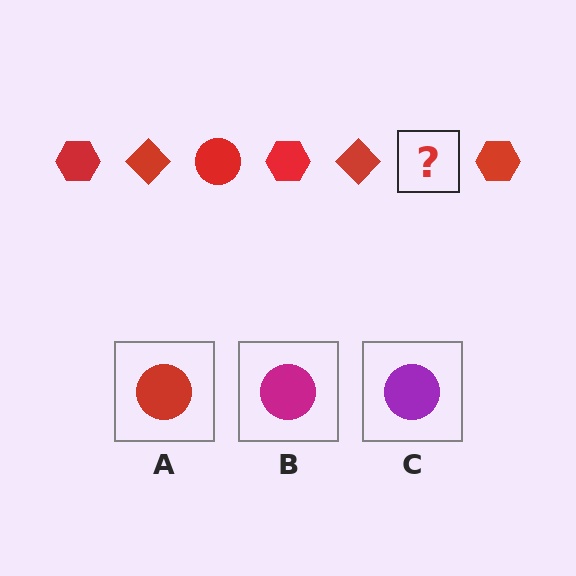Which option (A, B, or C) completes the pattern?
A.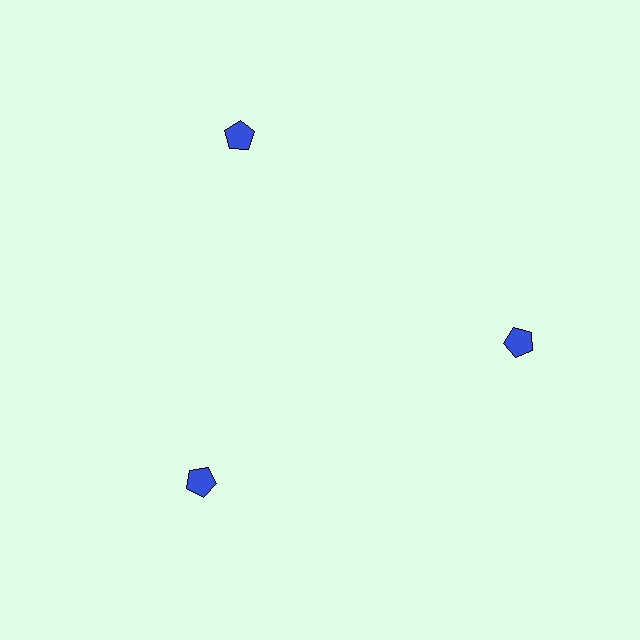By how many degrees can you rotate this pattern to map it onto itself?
The pattern maps onto itself every 120 degrees of rotation.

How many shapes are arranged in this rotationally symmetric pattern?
There are 3 shapes, arranged in 3 groups of 1.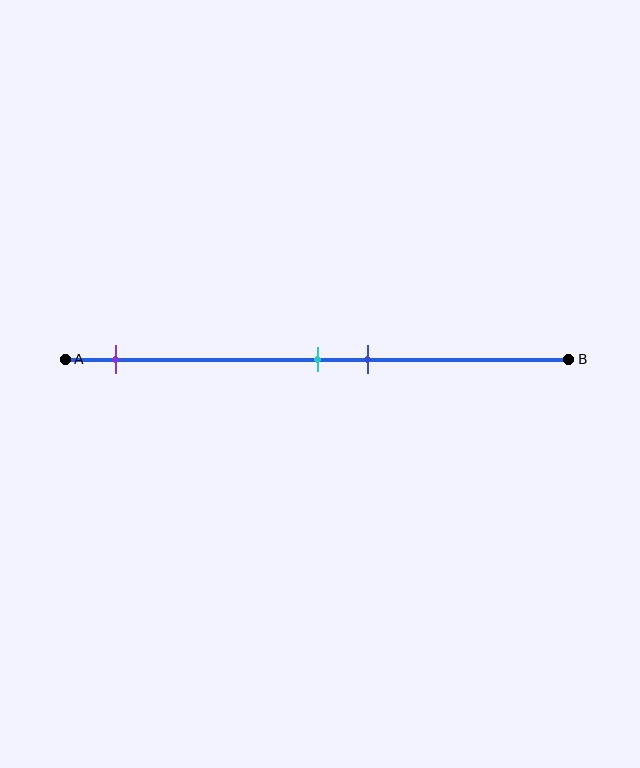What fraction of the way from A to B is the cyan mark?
The cyan mark is approximately 50% (0.5) of the way from A to B.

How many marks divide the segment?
There are 3 marks dividing the segment.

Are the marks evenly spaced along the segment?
No, the marks are not evenly spaced.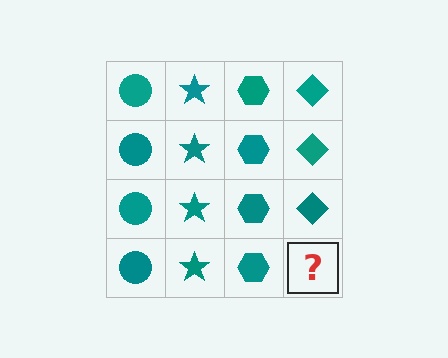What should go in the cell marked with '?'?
The missing cell should contain a teal diamond.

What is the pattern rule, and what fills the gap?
The rule is that each column has a consistent shape. The gap should be filled with a teal diamond.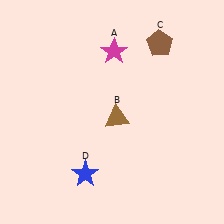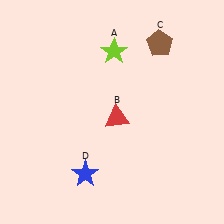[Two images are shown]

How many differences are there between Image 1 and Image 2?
There are 2 differences between the two images.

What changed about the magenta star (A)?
In Image 1, A is magenta. In Image 2, it changed to lime.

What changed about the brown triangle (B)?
In Image 1, B is brown. In Image 2, it changed to red.